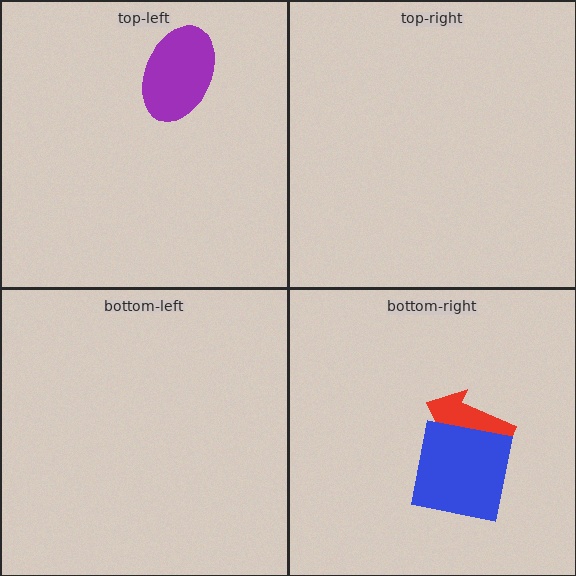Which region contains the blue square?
The bottom-right region.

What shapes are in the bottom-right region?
The red arrow, the blue square.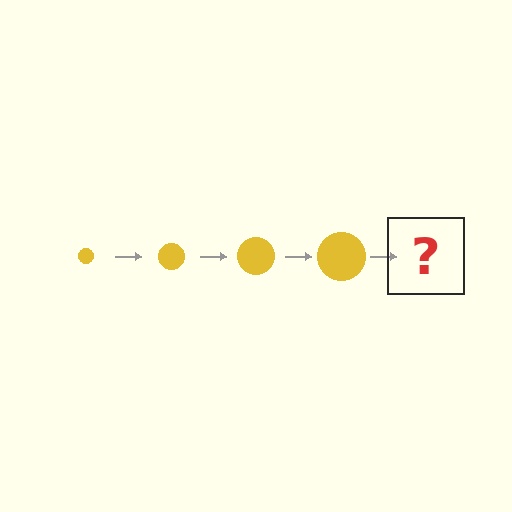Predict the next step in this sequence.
The next step is a yellow circle, larger than the previous one.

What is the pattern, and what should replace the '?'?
The pattern is that the circle gets progressively larger each step. The '?' should be a yellow circle, larger than the previous one.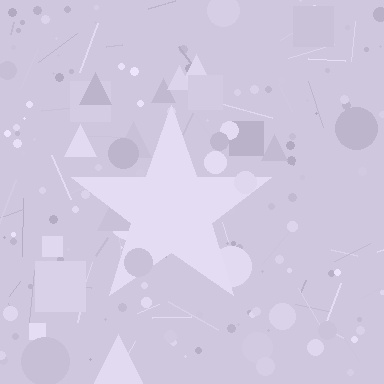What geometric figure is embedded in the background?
A star is embedded in the background.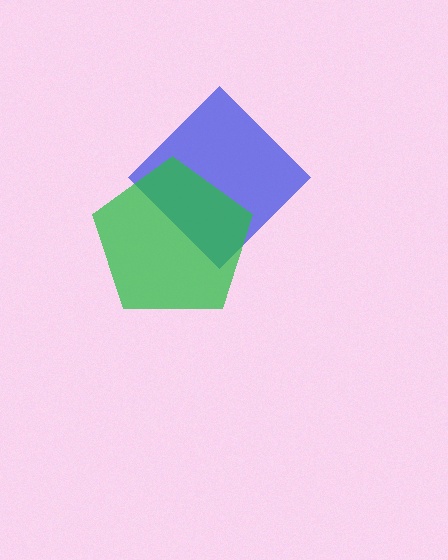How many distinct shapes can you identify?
There are 2 distinct shapes: a blue diamond, a green pentagon.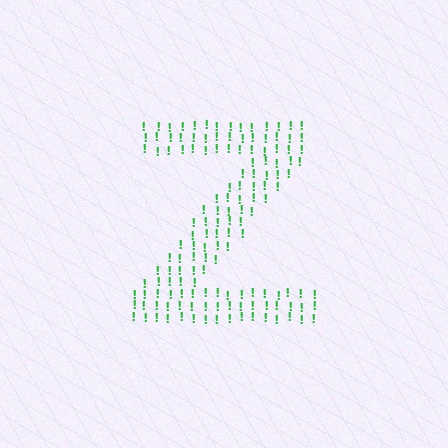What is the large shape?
The large shape is the letter Z.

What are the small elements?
The small elements are exclamation marks.